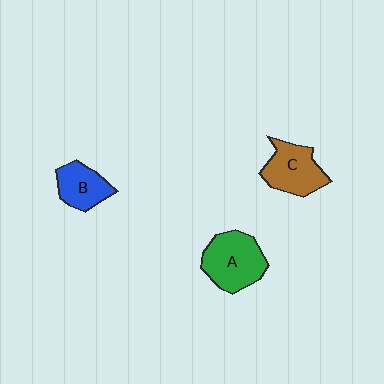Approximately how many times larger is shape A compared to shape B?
Approximately 1.5 times.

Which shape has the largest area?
Shape A (green).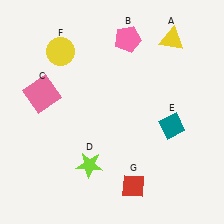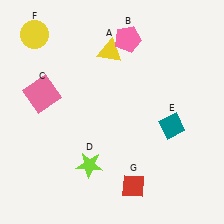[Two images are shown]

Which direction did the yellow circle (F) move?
The yellow circle (F) moved left.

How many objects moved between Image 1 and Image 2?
2 objects moved between the two images.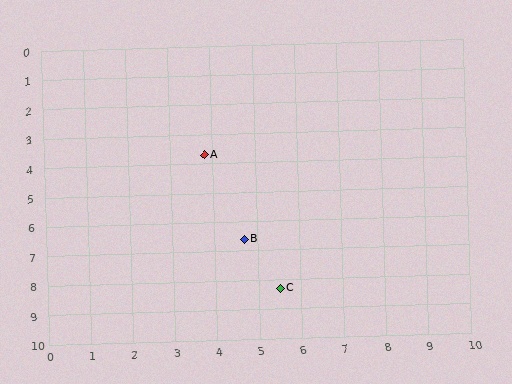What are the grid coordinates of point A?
Point A is at approximately (3.8, 3.7).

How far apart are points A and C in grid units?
Points A and C are about 4.9 grid units apart.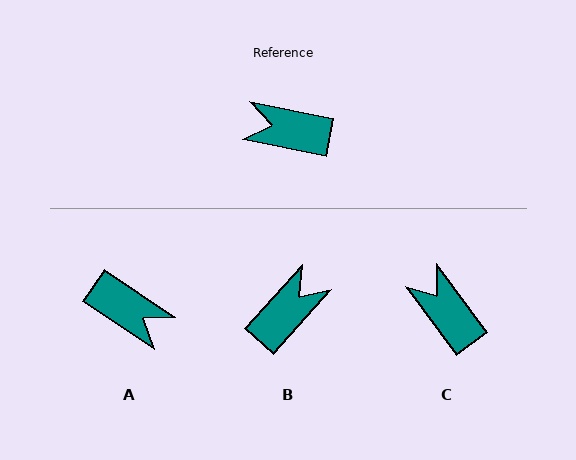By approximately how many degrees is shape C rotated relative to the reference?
Approximately 42 degrees clockwise.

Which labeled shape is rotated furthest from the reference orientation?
A, about 158 degrees away.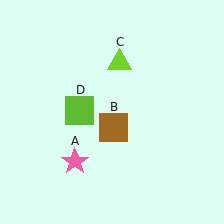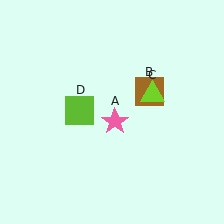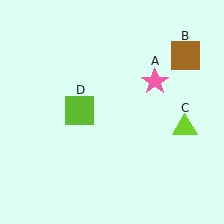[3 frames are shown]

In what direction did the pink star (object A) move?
The pink star (object A) moved up and to the right.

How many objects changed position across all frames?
3 objects changed position: pink star (object A), brown square (object B), lime triangle (object C).